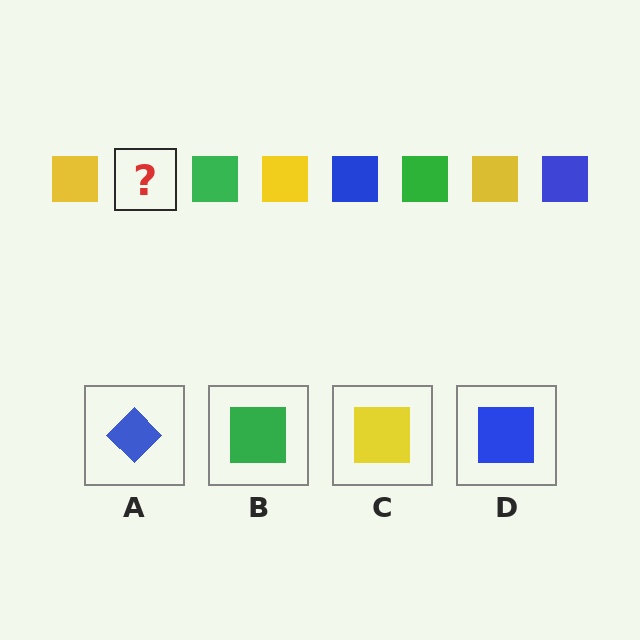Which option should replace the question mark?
Option D.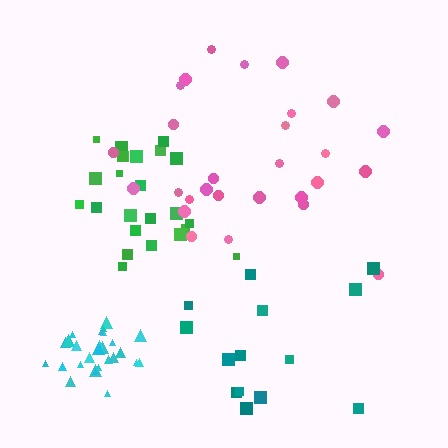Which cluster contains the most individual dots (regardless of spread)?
Cyan (28).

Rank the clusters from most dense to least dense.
cyan, green, pink, teal.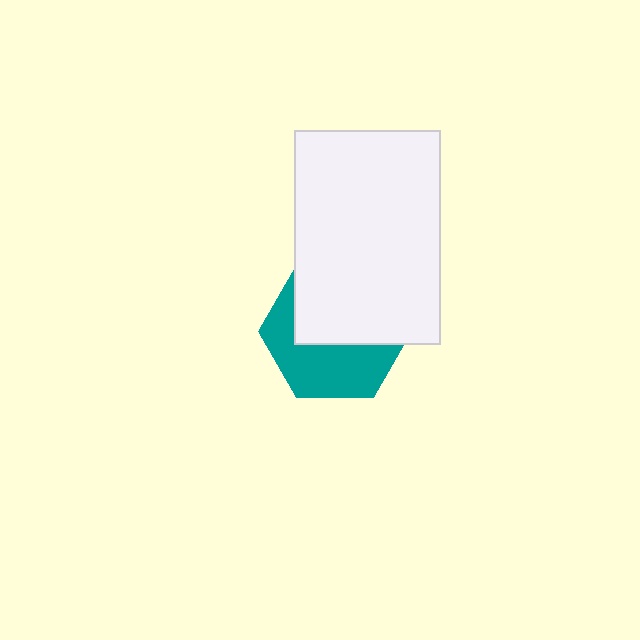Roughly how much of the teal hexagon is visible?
About half of it is visible (roughly 47%).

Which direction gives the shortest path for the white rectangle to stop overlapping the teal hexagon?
Moving up gives the shortest separation.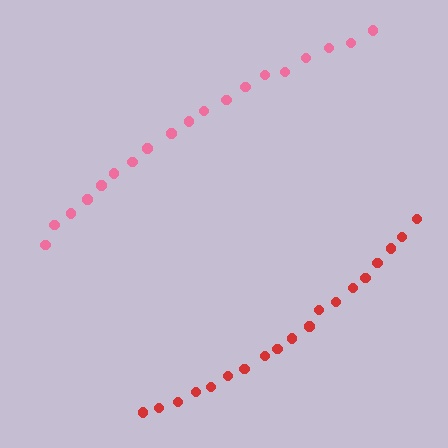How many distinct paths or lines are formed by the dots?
There are 2 distinct paths.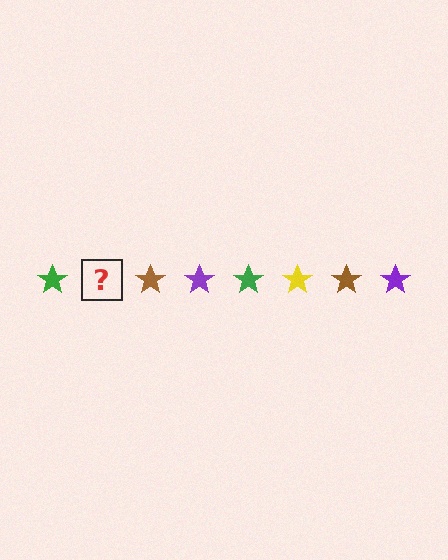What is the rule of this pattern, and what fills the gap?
The rule is that the pattern cycles through green, yellow, brown, purple stars. The gap should be filled with a yellow star.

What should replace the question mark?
The question mark should be replaced with a yellow star.